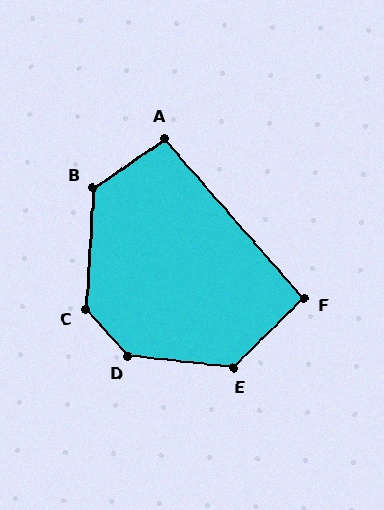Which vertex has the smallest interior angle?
F, at approximately 93 degrees.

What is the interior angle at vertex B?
Approximately 128 degrees (obtuse).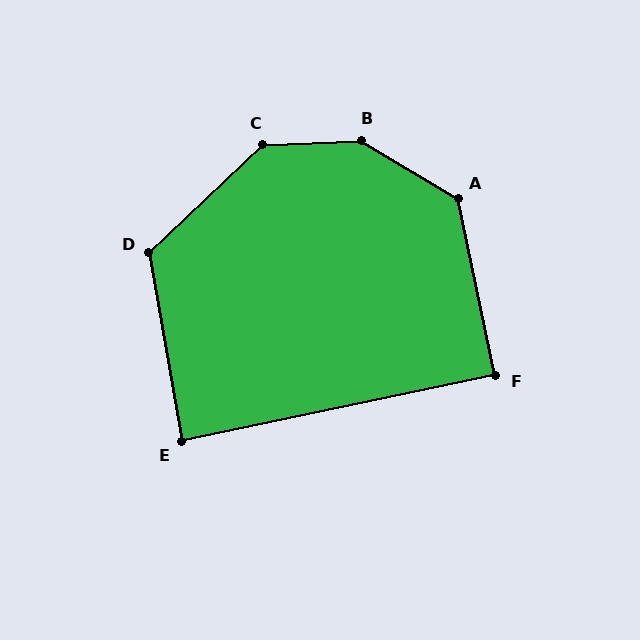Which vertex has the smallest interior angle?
E, at approximately 88 degrees.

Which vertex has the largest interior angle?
B, at approximately 146 degrees.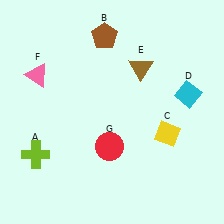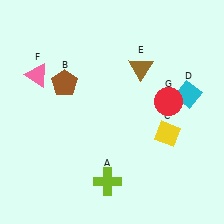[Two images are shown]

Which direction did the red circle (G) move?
The red circle (G) moved right.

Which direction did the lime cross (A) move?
The lime cross (A) moved right.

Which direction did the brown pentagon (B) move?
The brown pentagon (B) moved down.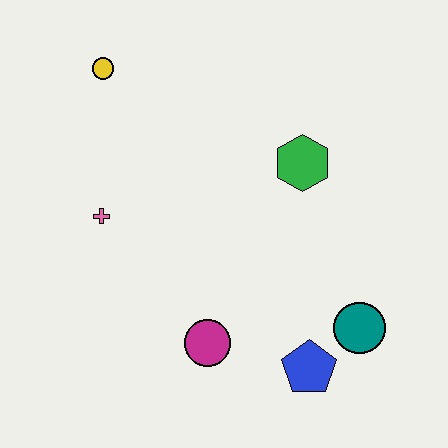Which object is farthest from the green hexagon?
The yellow circle is farthest from the green hexagon.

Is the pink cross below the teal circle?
No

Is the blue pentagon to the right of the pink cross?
Yes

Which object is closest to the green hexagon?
The teal circle is closest to the green hexagon.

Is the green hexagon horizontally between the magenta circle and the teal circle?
Yes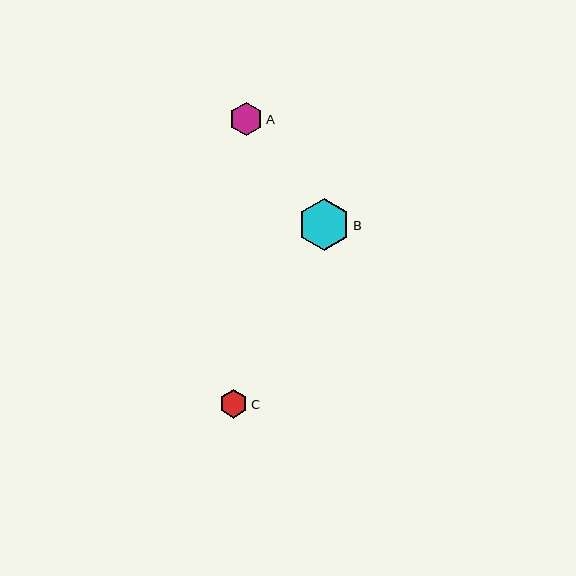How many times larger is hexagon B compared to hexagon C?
Hexagon B is approximately 1.8 times the size of hexagon C.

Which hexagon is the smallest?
Hexagon C is the smallest with a size of approximately 29 pixels.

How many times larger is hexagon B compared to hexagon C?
Hexagon B is approximately 1.8 times the size of hexagon C.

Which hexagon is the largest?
Hexagon B is the largest with a size of approximately 52 pixels.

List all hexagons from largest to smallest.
From largest to smallest: B, A, C.